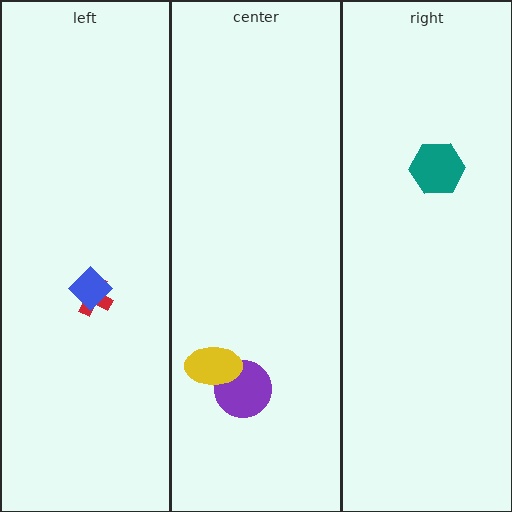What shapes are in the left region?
The red cross, the blue diamond.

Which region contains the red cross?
The left region.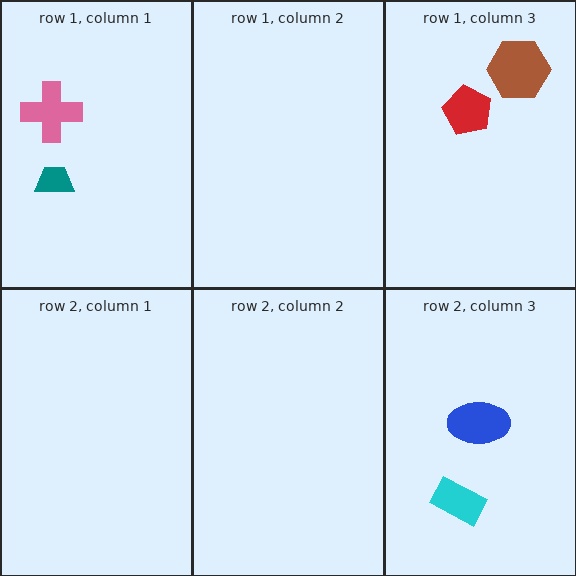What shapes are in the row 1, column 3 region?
The brown hexagon, the red pentagon.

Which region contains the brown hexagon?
The row 1, column 3 region.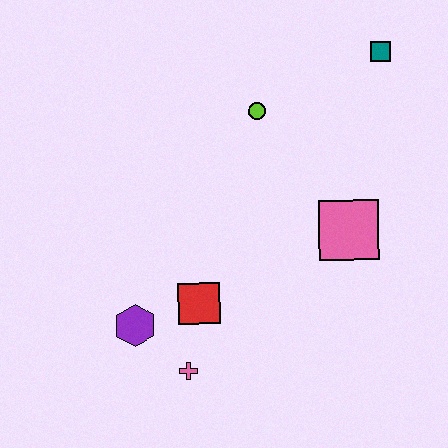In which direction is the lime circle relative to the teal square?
The lime circle is to the left of the teal square.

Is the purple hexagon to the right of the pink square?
No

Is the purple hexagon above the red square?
No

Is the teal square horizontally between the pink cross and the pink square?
No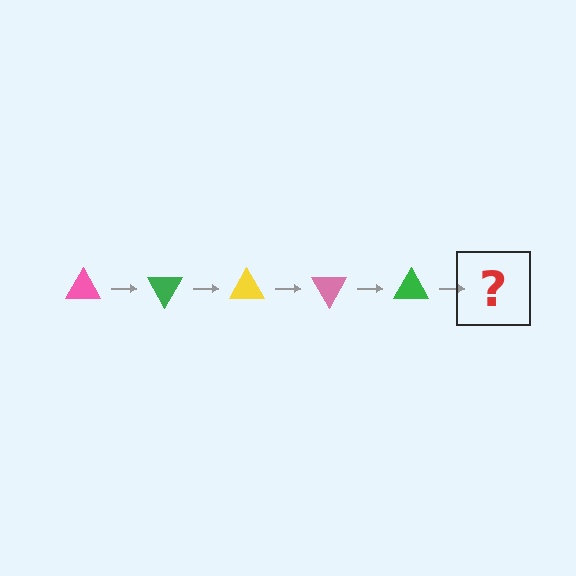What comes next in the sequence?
The next element should be a yellow triangle, rotated 300 degrees from the start.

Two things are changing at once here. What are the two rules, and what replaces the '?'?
The two rules are that it rotates 60 degrees each step and the color cycles through pink, green, and yellow. The '?' should be a yellow triangle, rotated 300 degrees from the start.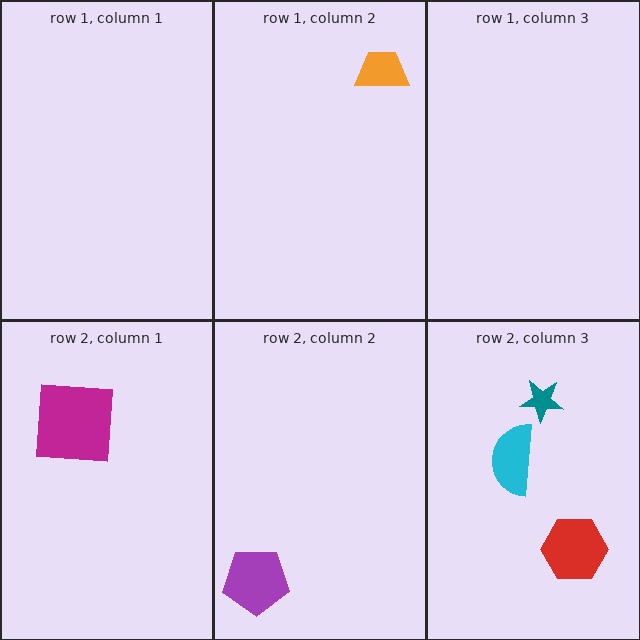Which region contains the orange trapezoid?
The row 1, column 2 region.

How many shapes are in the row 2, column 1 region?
1.